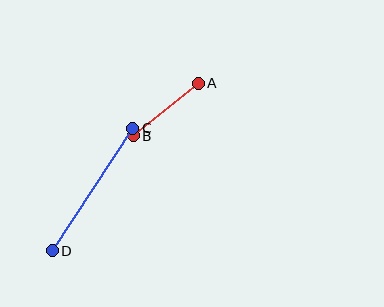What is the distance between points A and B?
The distance is approximately 83 pixels.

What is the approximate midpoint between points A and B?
The midpoint is at approximately (166, 109) pixels.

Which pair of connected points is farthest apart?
Points C and D are farthest apart.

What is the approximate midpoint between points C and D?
The midpoint is at approximately (93, 190) pixels.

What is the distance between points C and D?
The distance is approximately 147 pixels.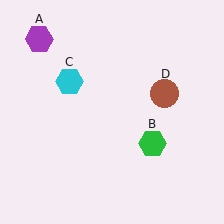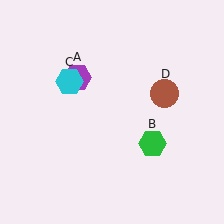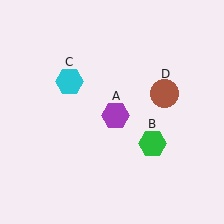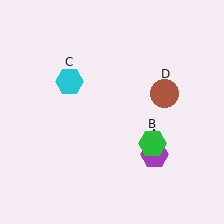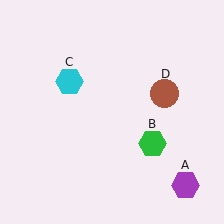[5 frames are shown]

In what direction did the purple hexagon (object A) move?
The purple hexagon (object A) moved down and to the right.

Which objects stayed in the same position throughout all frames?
Green hexagon (object B) and cyan hexagon (object C) and brown circle (object D) remained stationary.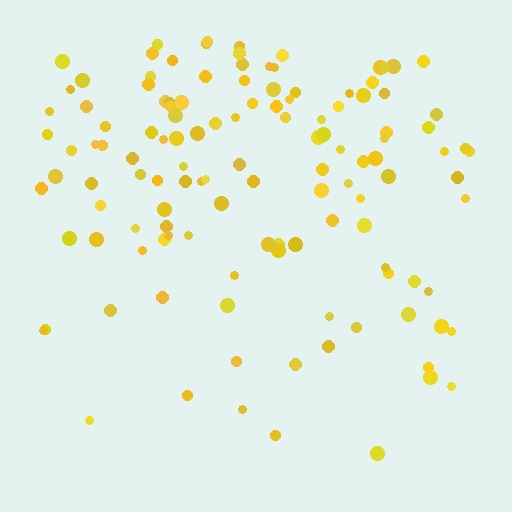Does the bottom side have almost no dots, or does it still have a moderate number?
Still a moderate number, just noticeably fewer than the top.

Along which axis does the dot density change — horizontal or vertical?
Vertical.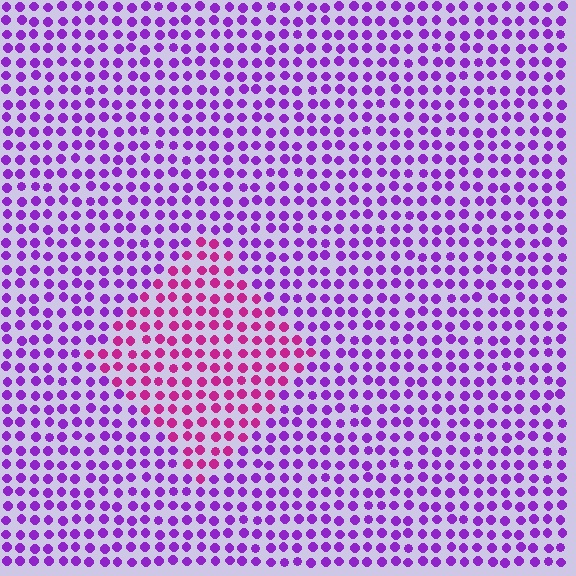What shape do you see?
I see a diamond.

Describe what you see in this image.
The image is filled with small purple elements in a uniform arrangement. A diamond-shaped region is visible where the elements are tinted to a slightly different hue, forming a subtle color boundary.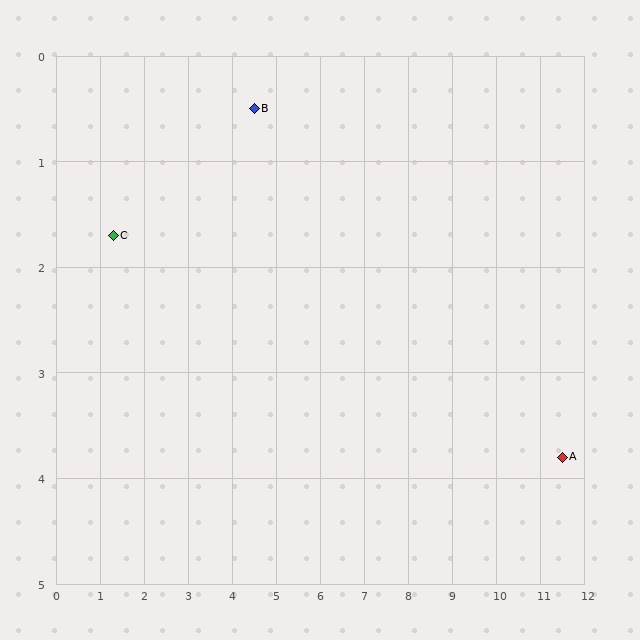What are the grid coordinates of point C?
Point C is at approximately (1.3, 1.7).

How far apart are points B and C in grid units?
Points B and C are about 3.4 grid units apart.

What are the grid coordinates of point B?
Point B is at approximately (4.5, 0.5).